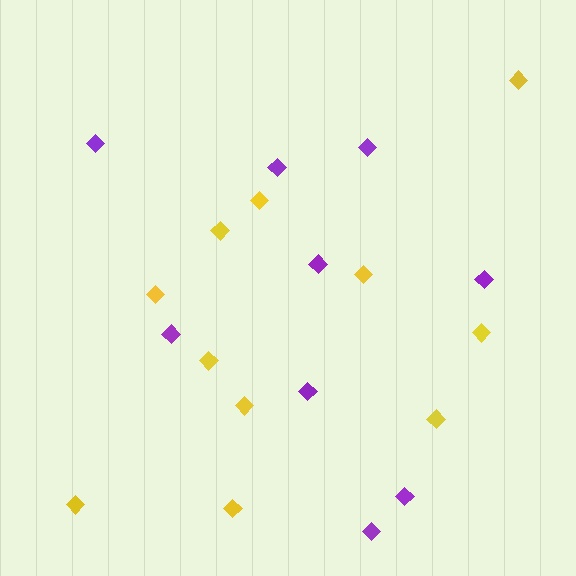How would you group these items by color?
There are 2 groups: one group of purple diamonds (9) and one group of yellow diamonds (11).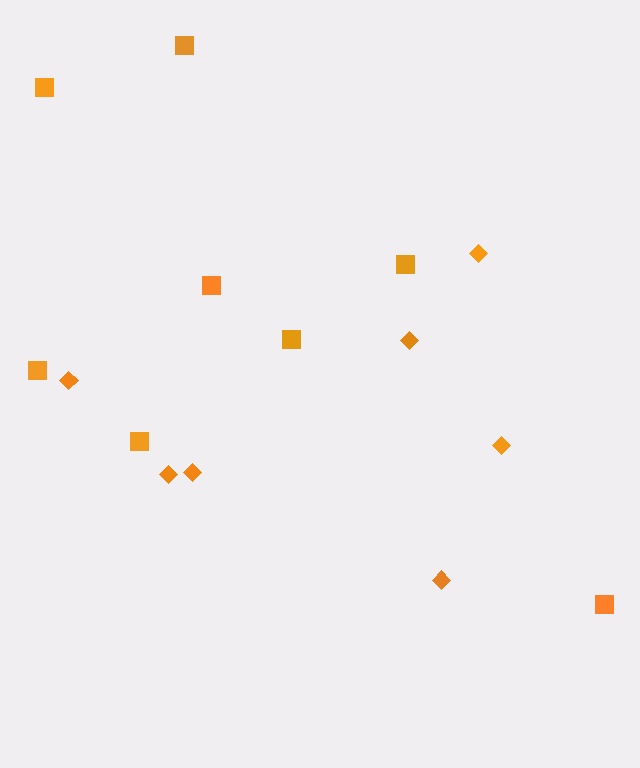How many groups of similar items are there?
There are 2 groups: one group of diamonds (7) and one group of squares (8).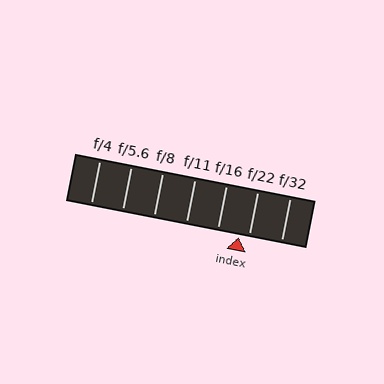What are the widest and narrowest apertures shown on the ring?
The widest aperture shown is f/4 and the narrowest is f/32.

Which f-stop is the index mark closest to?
The index mark is closest to f/22.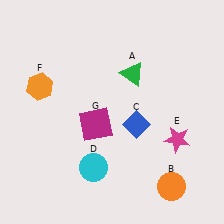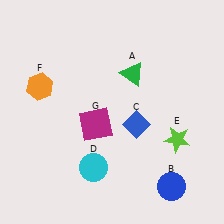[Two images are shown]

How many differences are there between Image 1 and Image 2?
There are 2 differences between the two images.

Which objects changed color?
B changed from orange to blue. E changed from magenta to lime.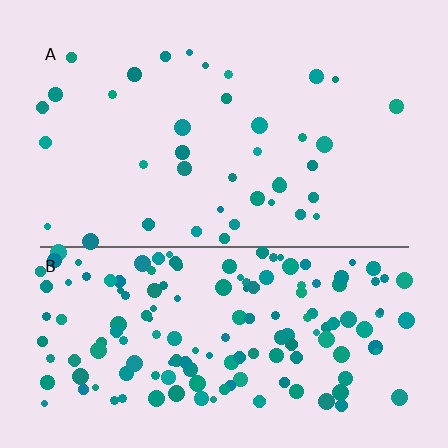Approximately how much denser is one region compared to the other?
Approximately 4.0× — region B over region A.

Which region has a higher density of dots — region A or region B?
B (the bottom).